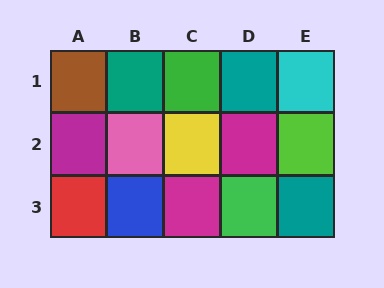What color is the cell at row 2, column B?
Pink.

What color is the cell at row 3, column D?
Green.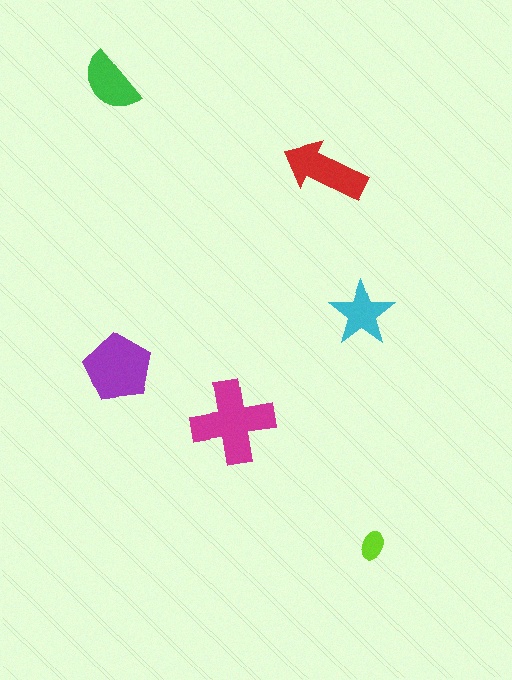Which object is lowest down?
The lime ellipse is bottommost.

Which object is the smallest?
The lime ellipse.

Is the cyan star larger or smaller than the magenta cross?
Smaller.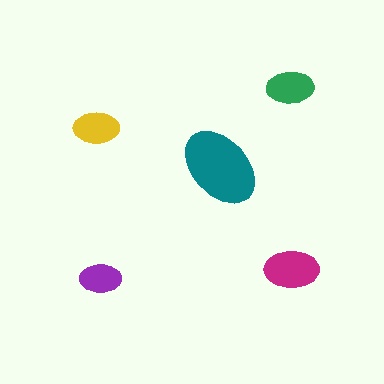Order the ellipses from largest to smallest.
the teal one, the magenta one, the green one, the yellow one, the purple one.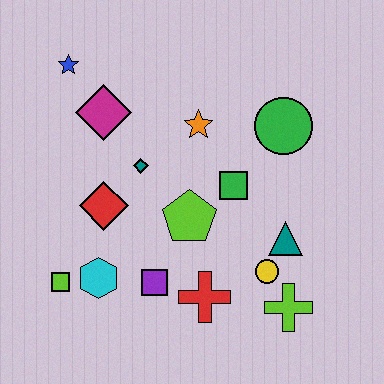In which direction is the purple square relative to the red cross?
The purple square is to the left of the red cross.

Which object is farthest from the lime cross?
The blue star is farthest from the lime cross.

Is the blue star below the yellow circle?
No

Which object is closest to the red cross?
The purple square is closest to the red cross.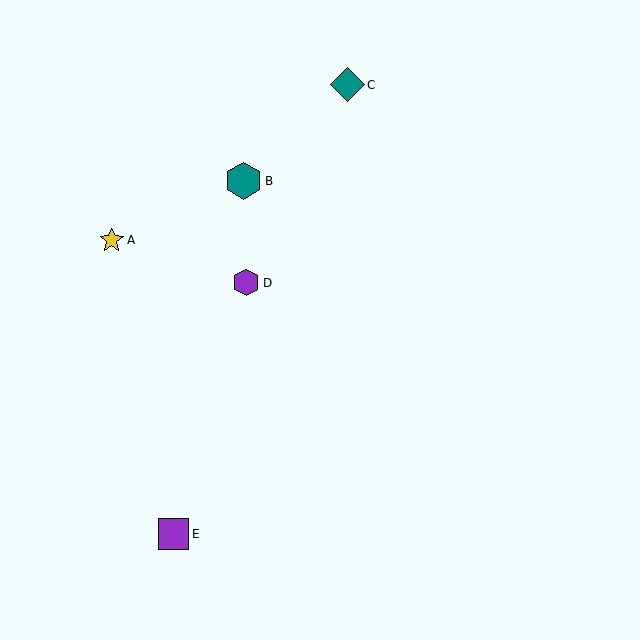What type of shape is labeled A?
Shape A is a yellow star.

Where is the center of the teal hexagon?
The center of the teal hexagon is at (243, 181).